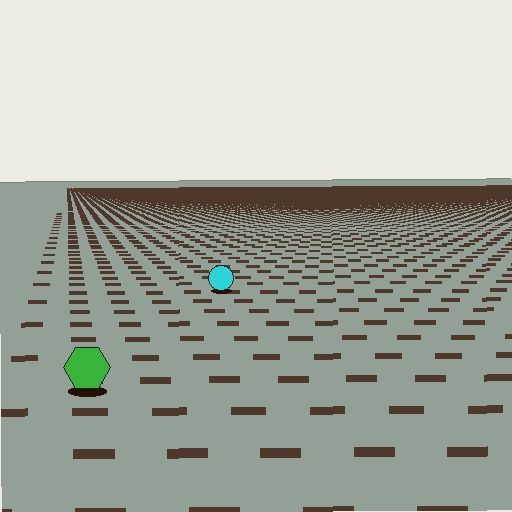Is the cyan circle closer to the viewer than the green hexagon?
No. The green hexagon is closer — you can tell from the texture gradient: the ground texture is coarser near it.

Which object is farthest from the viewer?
The cyan circle is farthest from the viewer. It appears smaller and the ground texture around it is denser.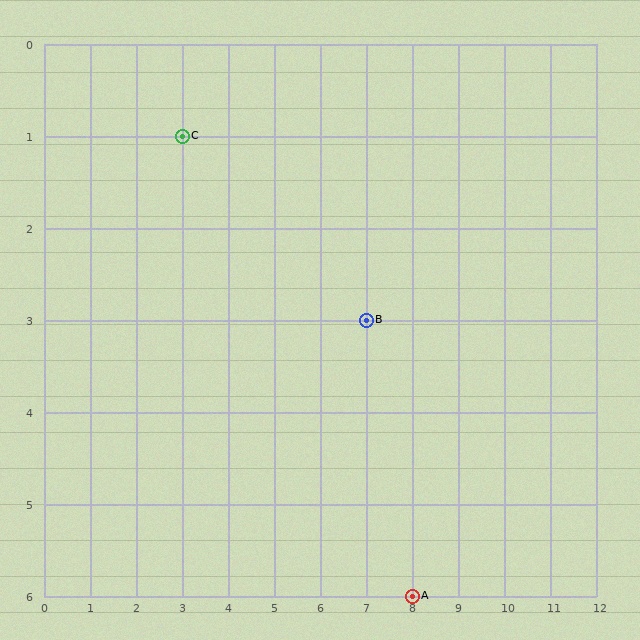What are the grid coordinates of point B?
Point B is at grid coordinates (7, 3).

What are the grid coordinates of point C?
Point C is at grid coordinates (3, 1).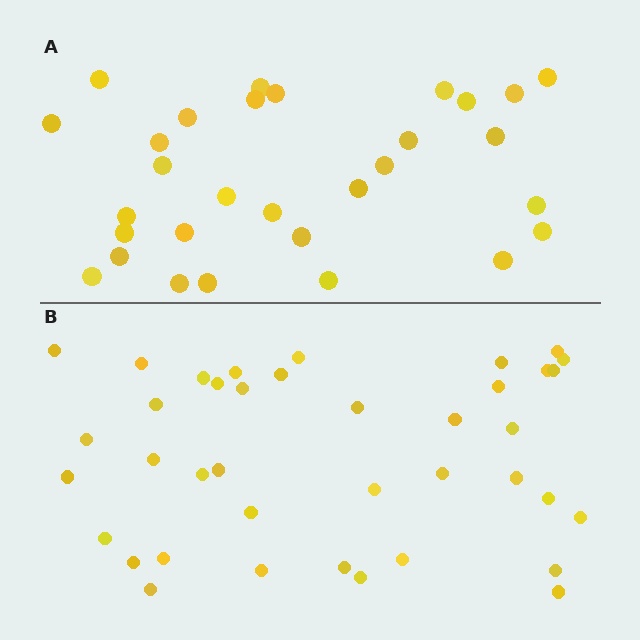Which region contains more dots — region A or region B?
Region B (the bottom region) has more dots.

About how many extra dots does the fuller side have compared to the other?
Region B has roughly 8 or so more dots than region A.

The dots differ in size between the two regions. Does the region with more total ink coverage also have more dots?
No. Region A has more total ink coverage because its dots are larger, but region B actually contains more individual dots. Total area can be misleading — the number of items is what matters here.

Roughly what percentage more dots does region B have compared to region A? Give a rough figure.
About 30% more.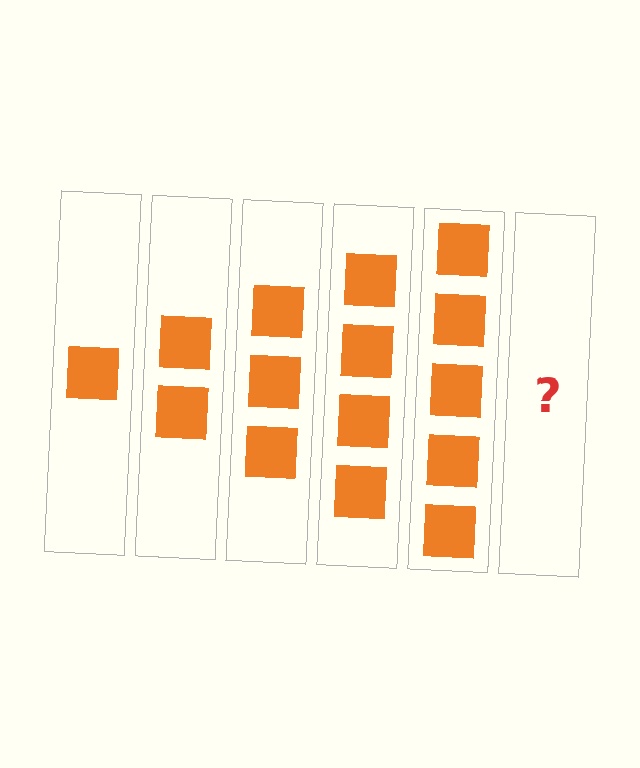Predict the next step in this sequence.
The next step is 6 squares.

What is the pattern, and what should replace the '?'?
The pattern is that each step adds one more square. The '?' should be 6 squares.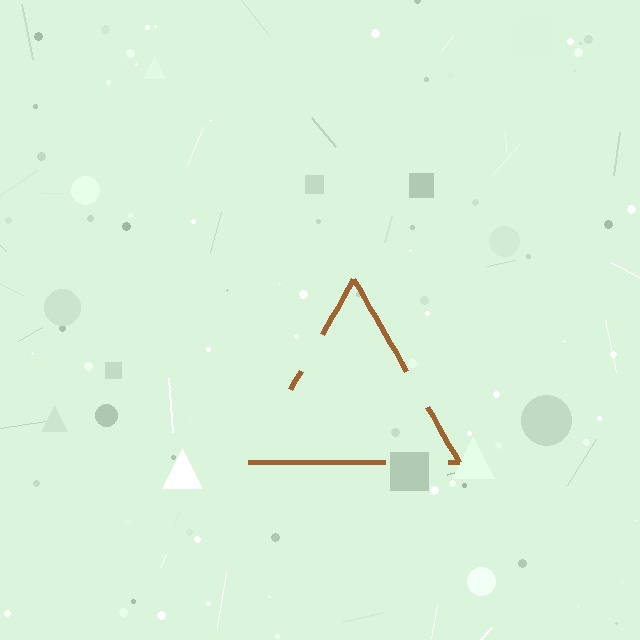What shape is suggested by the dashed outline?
The dashed outline suggests a triangle.